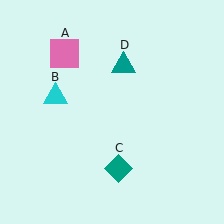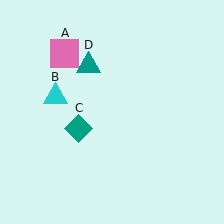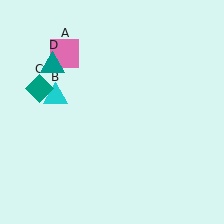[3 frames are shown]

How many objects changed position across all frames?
2 objects changed position: teal diamond (object C), teal triangle (object D).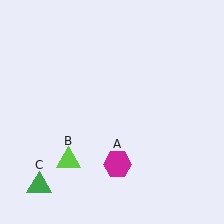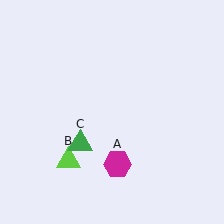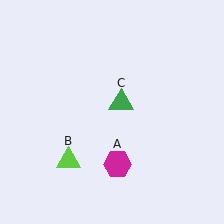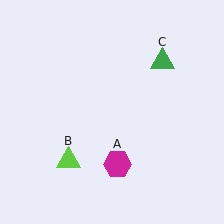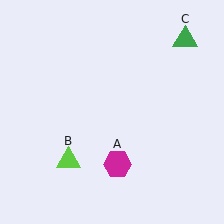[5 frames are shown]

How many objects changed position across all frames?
1 object changed position: green triangle (object C).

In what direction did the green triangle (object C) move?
The green triangle (object C) moved up and to the right.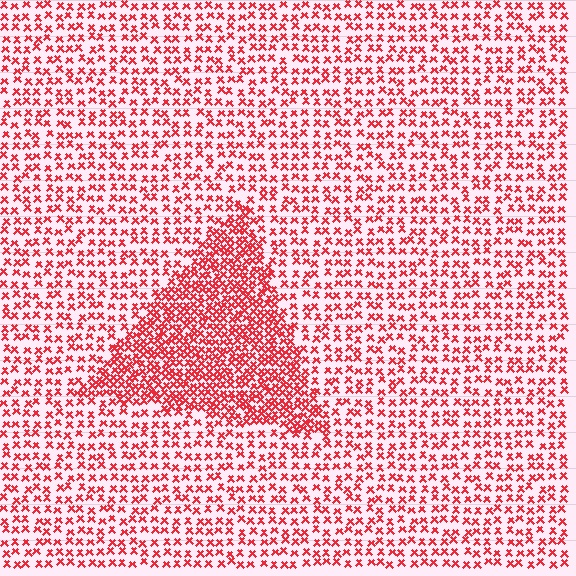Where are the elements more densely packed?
The elements are more densely packed inside the triangle boundary.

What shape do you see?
I see a triangle.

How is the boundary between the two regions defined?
The boundary is defined by a change in element density (approximately 2.1x ratio). All elements are the same color, size, and shape.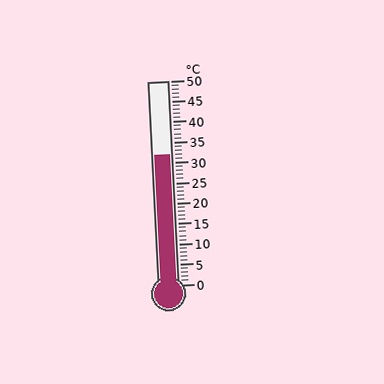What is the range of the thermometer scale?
The thermometer scale ranges from 0°C to 50°C.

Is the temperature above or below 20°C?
The temperature is above 20°C.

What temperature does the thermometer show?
The thermometer shows approximately 32°C.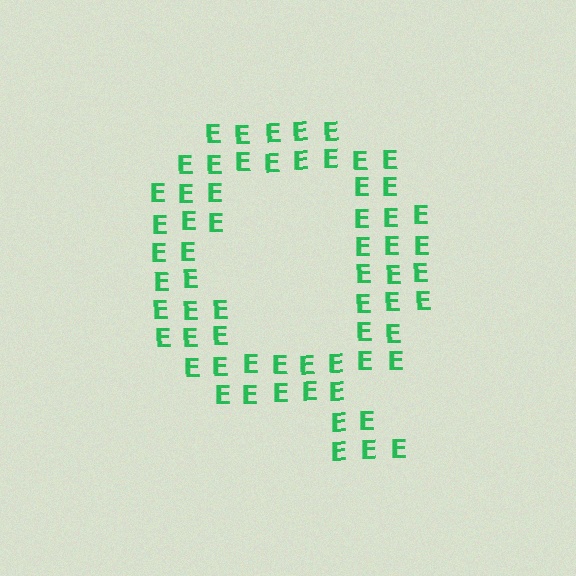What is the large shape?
The large shape is the letter Q.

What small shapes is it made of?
It is made of small letter E's.